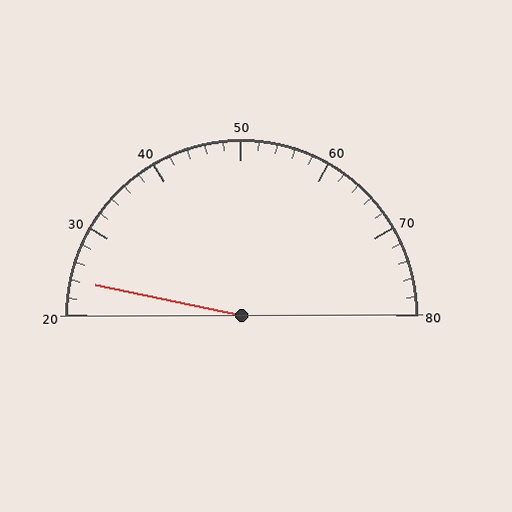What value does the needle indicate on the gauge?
The needle indicates approximately 24.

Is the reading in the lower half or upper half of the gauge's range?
The reading is in the lower half of the range (20 to 80).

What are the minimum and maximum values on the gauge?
The gauge ranges from 20 to 80.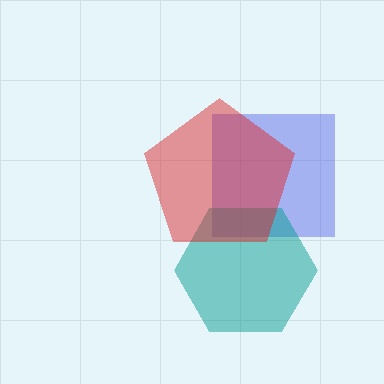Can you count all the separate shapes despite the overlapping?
Yes, there are 3 separate shapes.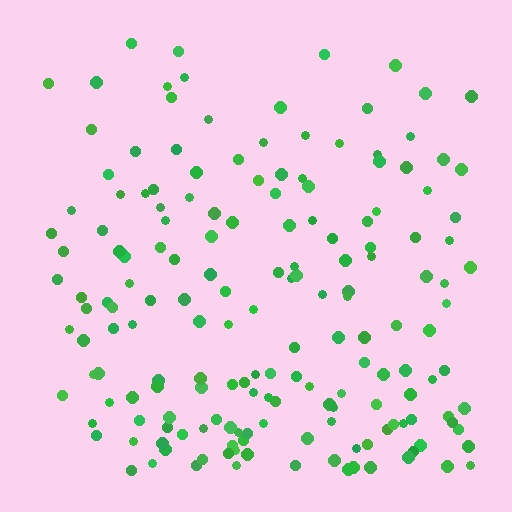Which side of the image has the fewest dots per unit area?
The top.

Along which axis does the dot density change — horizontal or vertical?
Vertical.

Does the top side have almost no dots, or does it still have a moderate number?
Still a moderate number, just noticeably fewer than the bottom.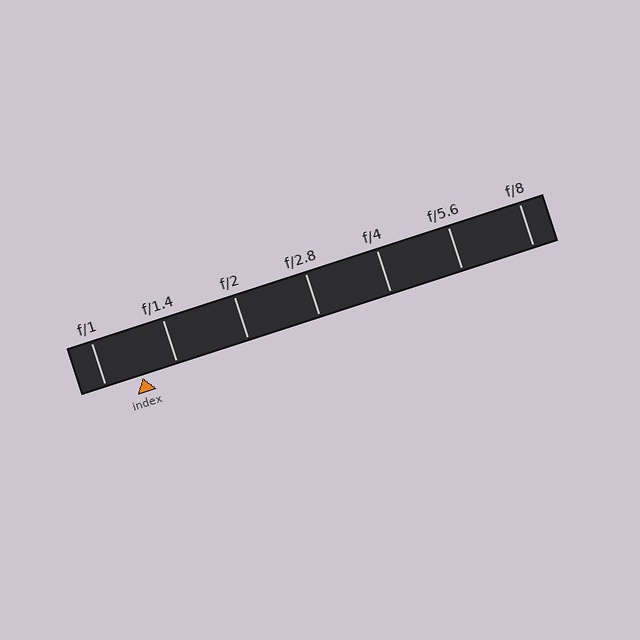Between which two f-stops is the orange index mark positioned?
The index mark is between f/1 and f/1.4.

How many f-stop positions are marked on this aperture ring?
There are 7 f-stop positions marked.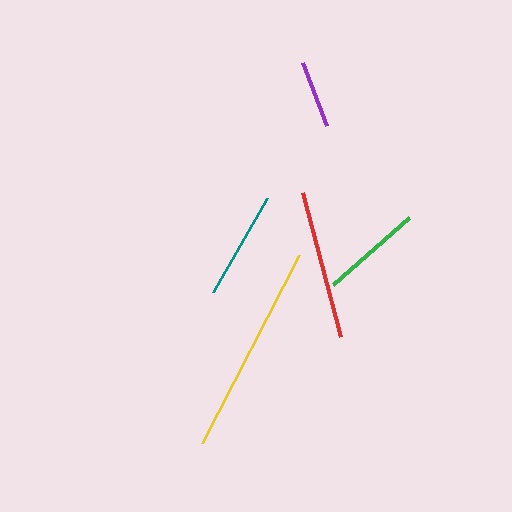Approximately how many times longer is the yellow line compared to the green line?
The yellow line is approximately 2.1 times the length of the green line.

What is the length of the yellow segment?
The yellow segment is approximately 211 pixels long.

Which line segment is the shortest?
The purple line is the shortest at approximately 67 pixels.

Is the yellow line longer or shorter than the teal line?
The yellow line is longer than the teal line.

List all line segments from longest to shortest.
From longest to shortest: yellow, red, teal, green, purple.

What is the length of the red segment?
The red segment is approximately 149 pixels long.